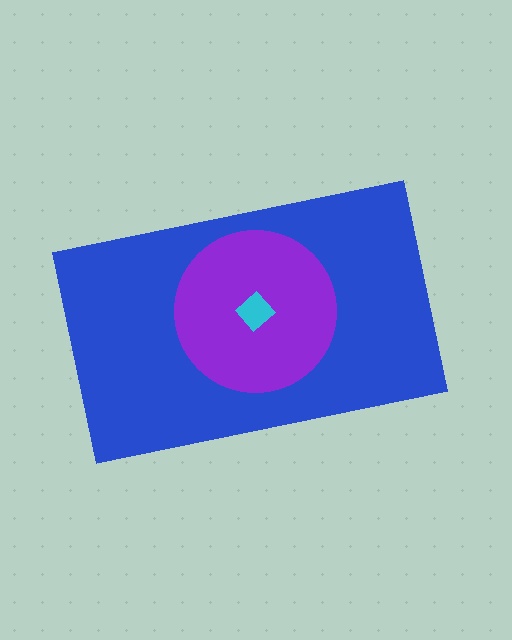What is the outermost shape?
The blue rectangle.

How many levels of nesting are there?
3.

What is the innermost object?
The cyan diamond.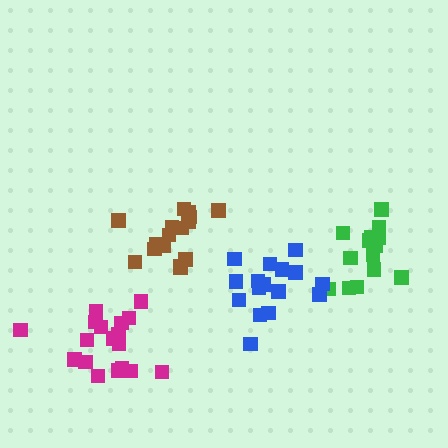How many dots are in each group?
Group 1: 15 dots, Group 2: 16 dots, Group 3: 18 dots, Group 4: 16 dots (65 total).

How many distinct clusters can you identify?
There are 4 distinct clusters.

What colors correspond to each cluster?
The clusters are colored: green, brown, magenta, blue.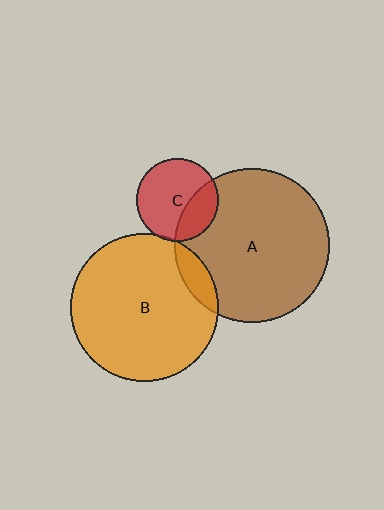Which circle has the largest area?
Circle A (brown).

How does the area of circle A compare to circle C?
Approximately 3.5 times.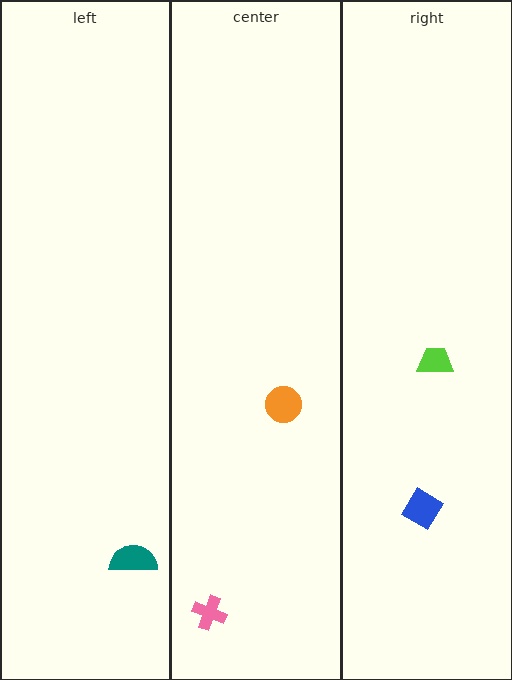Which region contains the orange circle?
The center region.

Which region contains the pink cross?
The center region.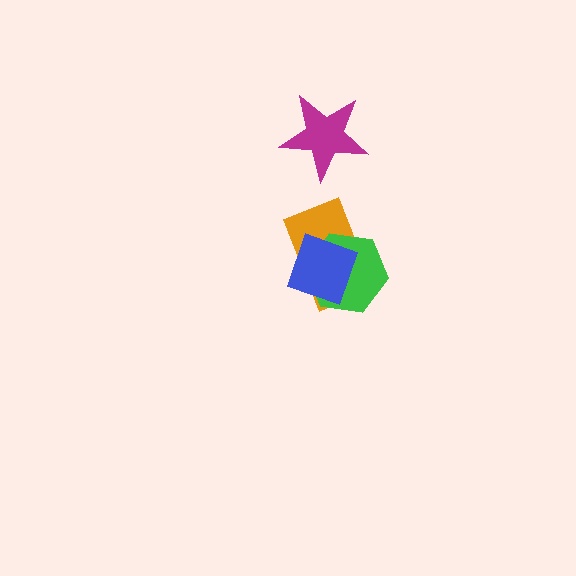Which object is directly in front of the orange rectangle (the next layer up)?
The green hexagon is directly in front of the orange rectangle.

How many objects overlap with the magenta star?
0 objects overlap with the magenta star.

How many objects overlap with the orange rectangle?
2 objects overlap with the orange rectangle.